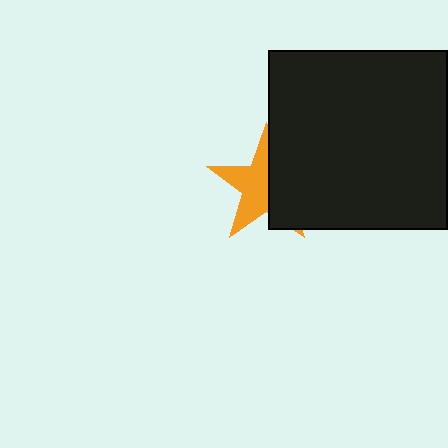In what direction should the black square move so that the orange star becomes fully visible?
The black square should move right. That is the shortest direction to clear the overlap and leave the orange star fully visible.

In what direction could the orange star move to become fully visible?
The orange star could move left. That would shift it out from behind the black square entirely.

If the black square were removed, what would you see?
You would see the complete orange star.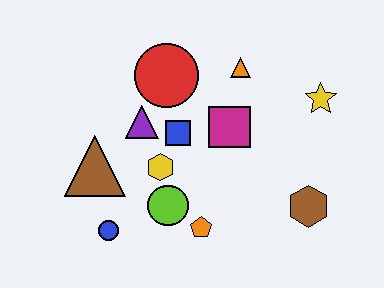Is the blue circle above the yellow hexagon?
No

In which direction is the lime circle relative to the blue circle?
The lime circle is to the right of the blue circle.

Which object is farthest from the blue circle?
The yellow star is farthest from the blue circle.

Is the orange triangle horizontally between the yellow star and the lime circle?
Yes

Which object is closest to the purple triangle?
The blue square is closest to the purple triangle.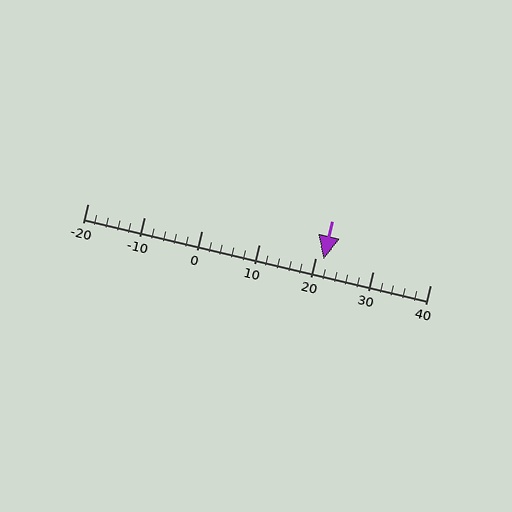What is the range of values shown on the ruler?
The ruler shows values from -20 to 40.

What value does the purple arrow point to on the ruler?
The purple arrow points to approximately 21.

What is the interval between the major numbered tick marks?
The major tick marks are spaced 10 units apart.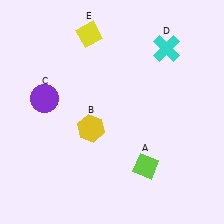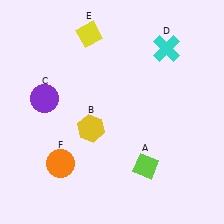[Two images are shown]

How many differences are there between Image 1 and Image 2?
There is 1 difference between the two images.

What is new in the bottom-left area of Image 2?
An orange circle (F) was added in the bottom-left area of Image 2.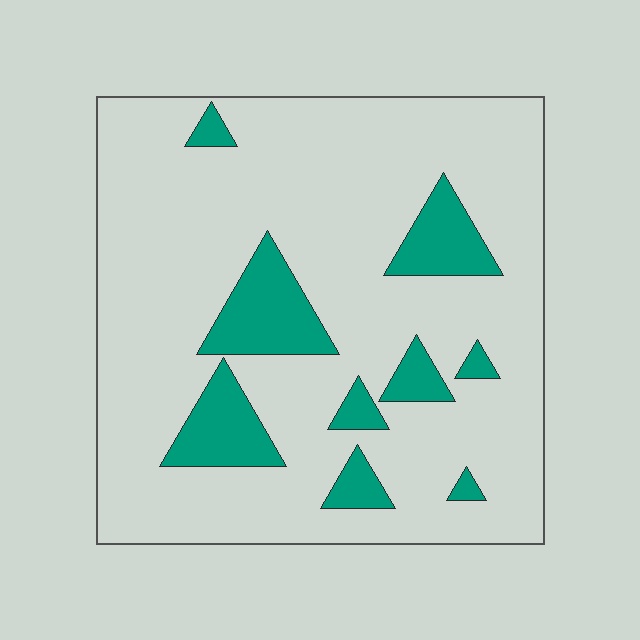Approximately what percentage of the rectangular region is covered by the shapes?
Approximately 15%.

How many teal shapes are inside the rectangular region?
9.